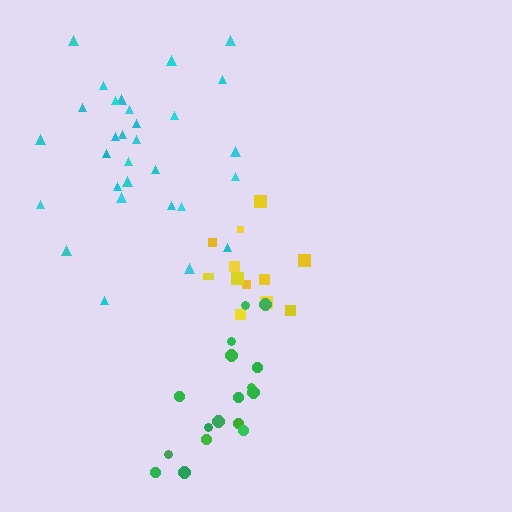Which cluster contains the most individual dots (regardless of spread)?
Cyan (30).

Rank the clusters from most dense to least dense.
yellow, green, cyan.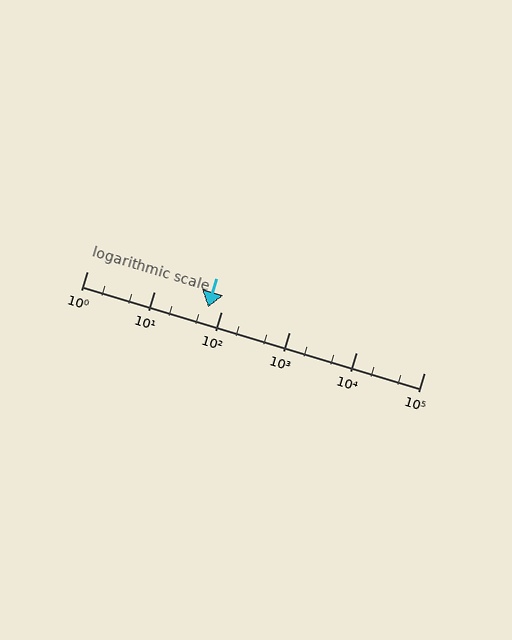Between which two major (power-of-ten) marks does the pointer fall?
The pointer is between 10 and 100.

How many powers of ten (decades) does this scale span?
The scale spans 5 decades, from 1 to 100000.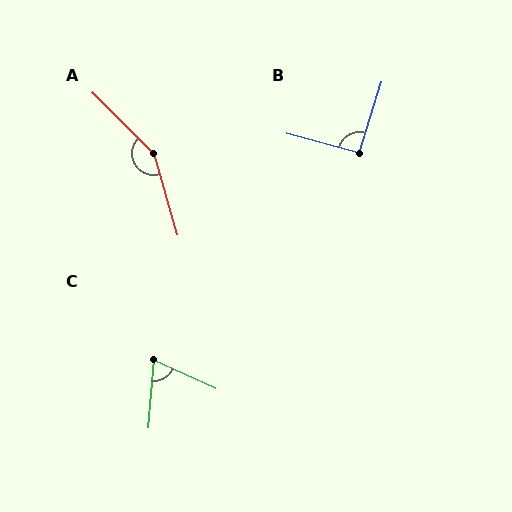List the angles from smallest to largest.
C (70°), B (92°), A (151°).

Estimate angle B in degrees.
Approximately 92 degrees.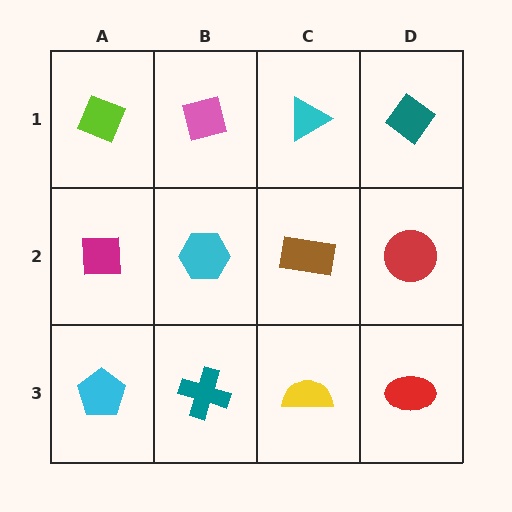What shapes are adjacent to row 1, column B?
A cyan hexagon (row 2, column B), a lime diamond (row 1, column A), a cyan triangle (row 1, column C).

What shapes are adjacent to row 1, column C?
A brown rectangle (row 2, column C), a pink square (row 1, column B), a teal diamond (row 1, column D).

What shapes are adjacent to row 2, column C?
A cyan triangle (row 1, column C), a yellow semicircle (row 3, column C), a cyan hexagon (row 2, column B), a red circle (row 2, column D).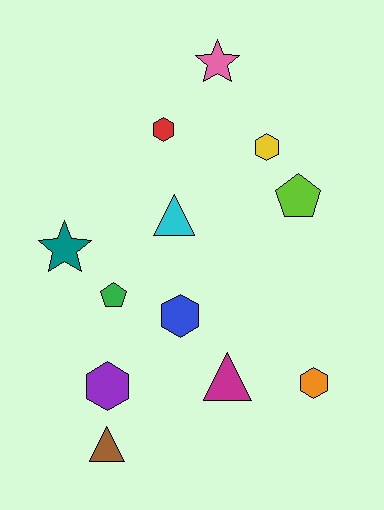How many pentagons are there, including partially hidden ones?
There are 2 pentagons.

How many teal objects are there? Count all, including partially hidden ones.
There is 1 teal object.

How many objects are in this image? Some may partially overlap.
There are 12 objects.